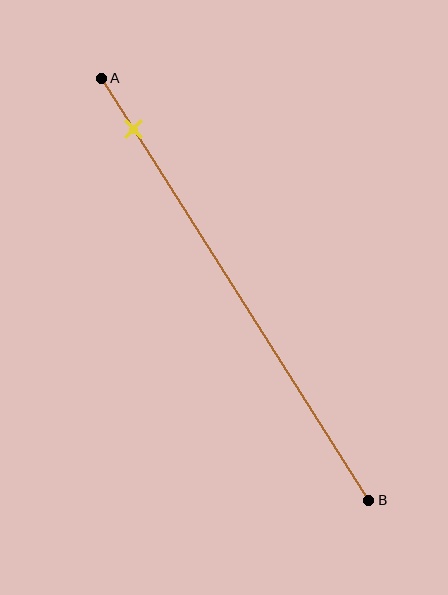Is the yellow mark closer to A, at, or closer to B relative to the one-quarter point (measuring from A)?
The yellow mark is closer to point A than the one-quarter point of segment AB.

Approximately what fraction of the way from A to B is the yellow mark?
The yellow mark is approximately 10% of the way from A to B.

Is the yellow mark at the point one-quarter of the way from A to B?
No, the mark is at about 10% from A, not at the 25% one-quarter point.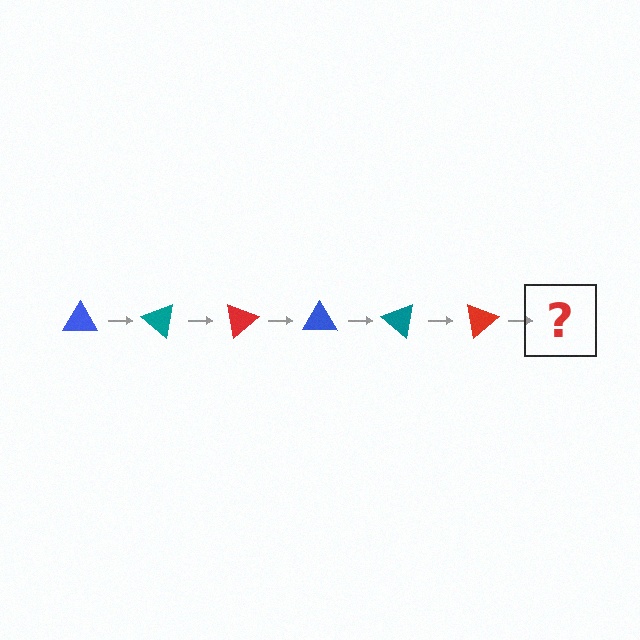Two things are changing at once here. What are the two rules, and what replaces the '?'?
The two rules are that it rotates 40 degrees each step and the color cycles through blue, teal, and red. The '?' should be a blue triangle, rotated 240 degrees from the start.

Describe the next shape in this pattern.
It should be a blue triangle, rotated 240 degrees from the start.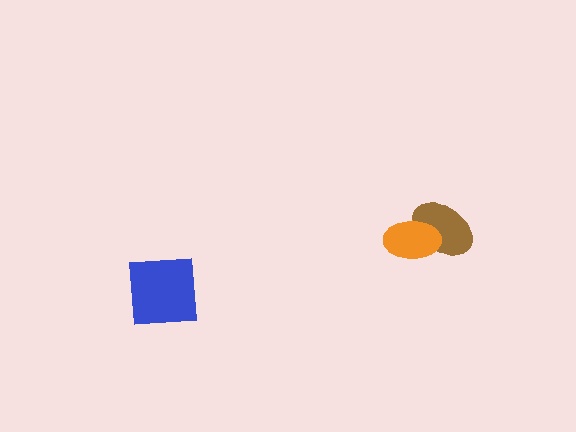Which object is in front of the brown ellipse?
The orange ellipse is in front of the brown ellipse.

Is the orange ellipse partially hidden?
No, no other shape covers it.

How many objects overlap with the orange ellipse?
1 object overlaps with the orange ellipse.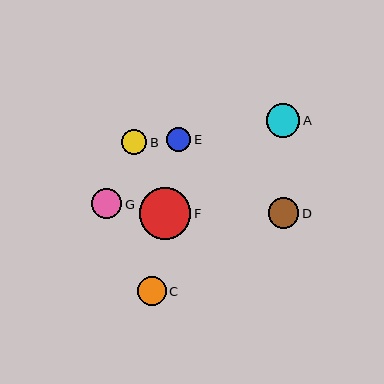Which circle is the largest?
Circle F is the largest with a size of approximately 52 pixels.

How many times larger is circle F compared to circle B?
Circle F is approximately 2.0 times the size of circle B.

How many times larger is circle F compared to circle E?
Circle F is approximately 2.1 times the size of circle E.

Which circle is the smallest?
Circle E is the smallest with a size of approximately 24 pixels.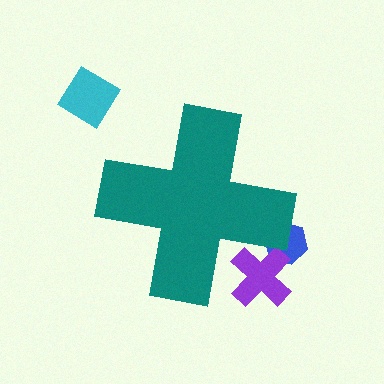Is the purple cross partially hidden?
Yes, the purple cross is partially hidden behind the teal cross.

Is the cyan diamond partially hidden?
No, the cyan diamond is fully visible.